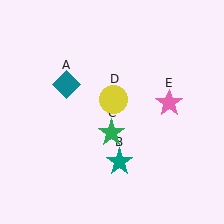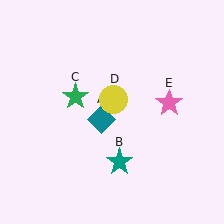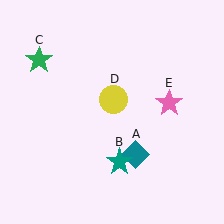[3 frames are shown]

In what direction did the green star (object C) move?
The green star (object C) moved up and to the left.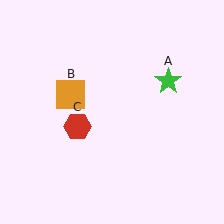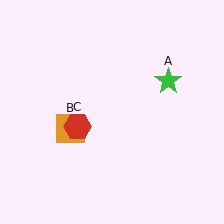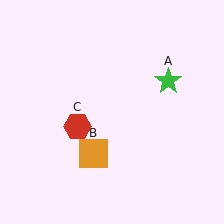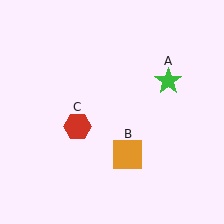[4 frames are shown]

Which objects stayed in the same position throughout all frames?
Green star (object A) and red hexagon (object C) remained stationary.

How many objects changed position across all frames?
1 object changed position: orange square (object B).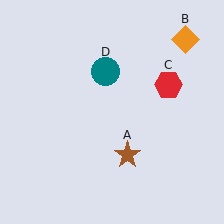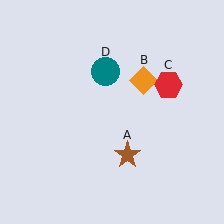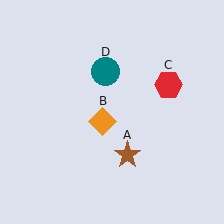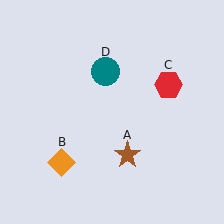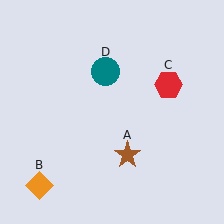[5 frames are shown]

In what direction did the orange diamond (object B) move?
The orange diamond (object B) moved down and to the left.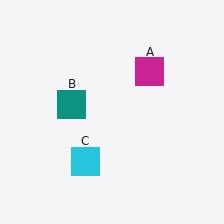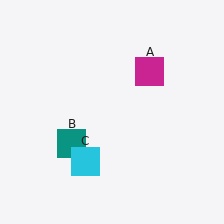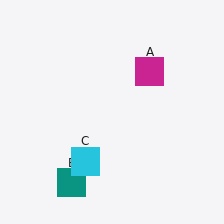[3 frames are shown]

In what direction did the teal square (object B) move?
The teal square (object B) moved down.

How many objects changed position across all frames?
1 object changed position: teal square (object B).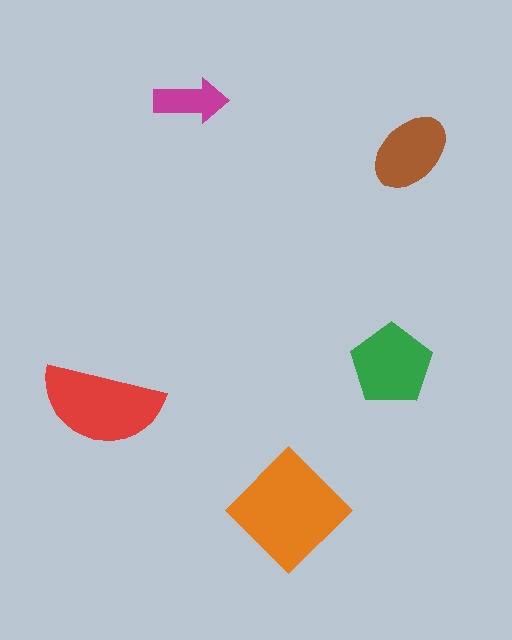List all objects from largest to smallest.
The orange diamond, the red semicircle, the green pentagon, the brown ellipse, the magenta arrow.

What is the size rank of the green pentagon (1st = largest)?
3rd.